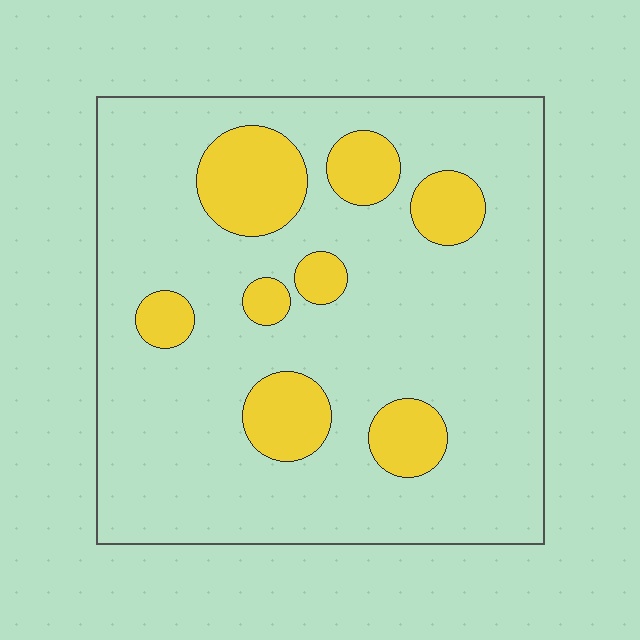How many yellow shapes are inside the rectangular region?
8.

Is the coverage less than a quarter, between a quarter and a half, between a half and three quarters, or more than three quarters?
Less than a quarter.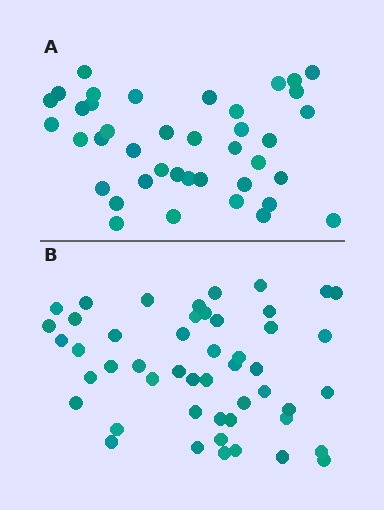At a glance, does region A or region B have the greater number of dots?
Region B (the bottom region) has more dots.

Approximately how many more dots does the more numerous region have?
Region B has roughly 8 or so more dots than region A.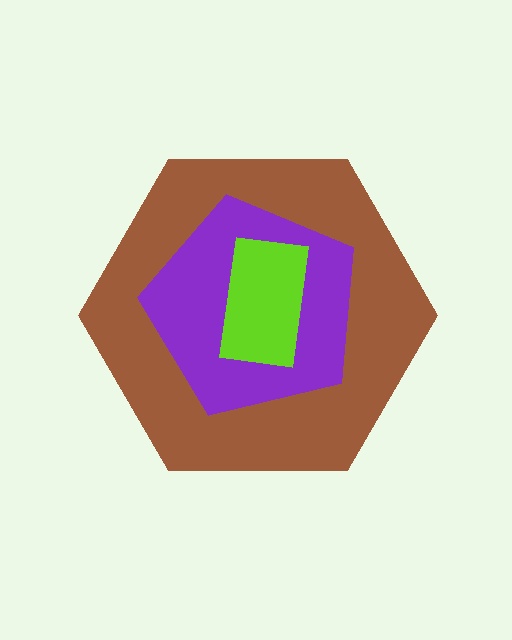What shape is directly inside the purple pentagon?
The lime rectangle.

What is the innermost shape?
The lime rectangle.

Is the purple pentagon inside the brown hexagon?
Yes.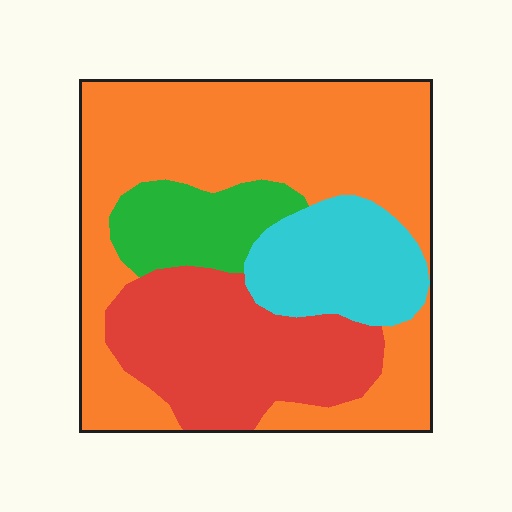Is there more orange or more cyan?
Orange.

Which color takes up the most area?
Orange, at roughly 50%.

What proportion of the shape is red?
Red takes up less than a quarter of the shape.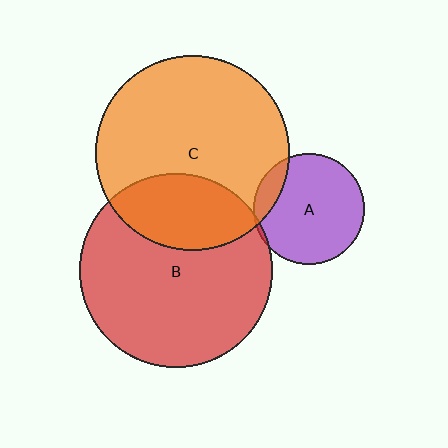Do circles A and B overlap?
Yes.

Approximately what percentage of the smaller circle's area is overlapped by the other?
Approximately 5%.